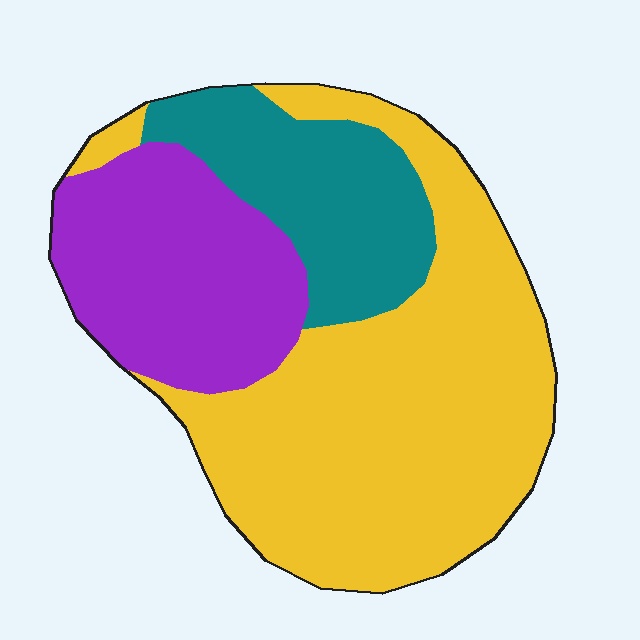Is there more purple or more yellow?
Yellow.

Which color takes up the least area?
Teal, at roughly 20%.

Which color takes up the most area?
Yellow, at roughly 55%.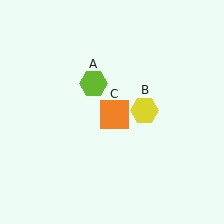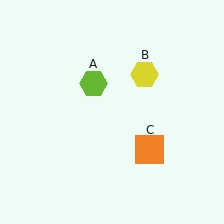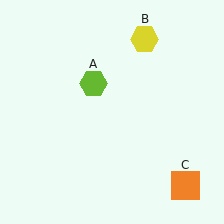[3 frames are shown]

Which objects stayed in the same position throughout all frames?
Lime hexagon (object A) remained stationary.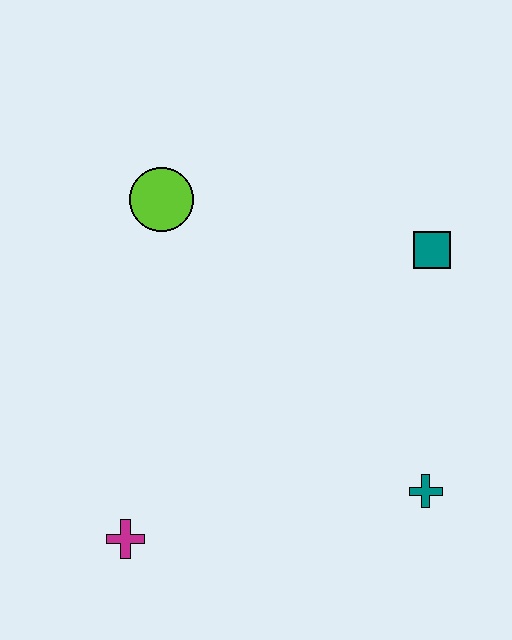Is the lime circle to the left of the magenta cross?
No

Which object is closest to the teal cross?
The teal square is closest to the teal cross.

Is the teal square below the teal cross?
No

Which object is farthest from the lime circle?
The teal cross is farthest from the lime circle.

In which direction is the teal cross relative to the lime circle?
The teal cross is below the lime circle.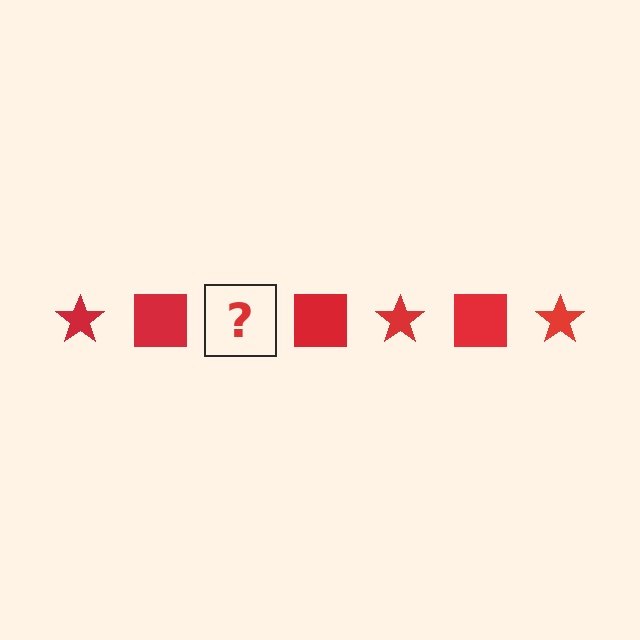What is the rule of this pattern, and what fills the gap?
The rule is that the pattern cycles through star, square shapes in red. The gap should be filled with a red star.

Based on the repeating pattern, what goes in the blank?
The blank should be a red star.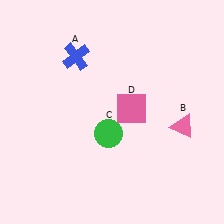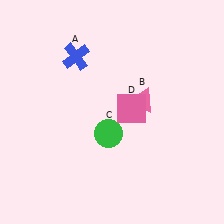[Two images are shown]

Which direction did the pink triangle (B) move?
The pink triangle (B) moved left.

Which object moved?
The pink triangle (B) moved left.